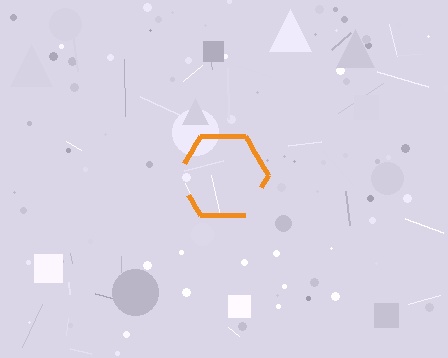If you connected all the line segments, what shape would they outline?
They would outline a hexagon.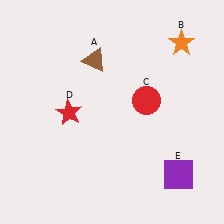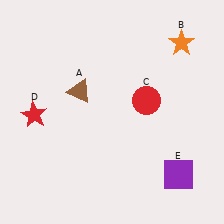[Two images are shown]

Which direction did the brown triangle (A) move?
The brown triangle (A) moved down.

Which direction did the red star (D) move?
The red star (D) moved left.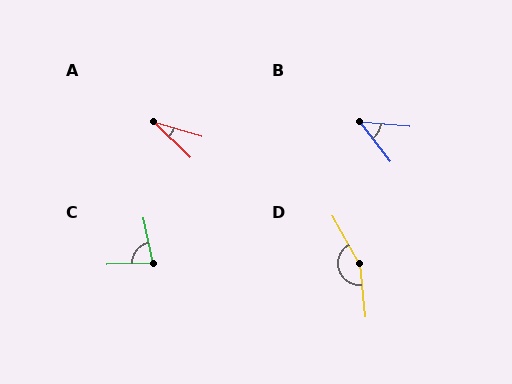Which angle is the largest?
D, at approximately 157 degrees.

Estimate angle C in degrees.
Approximately 80 degrees.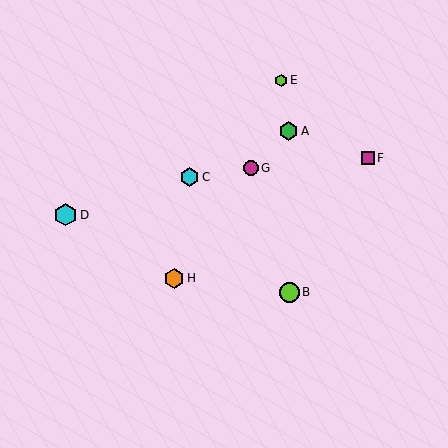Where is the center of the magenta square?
The center of the magenta square is at (368, 158).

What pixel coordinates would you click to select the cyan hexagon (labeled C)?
Click at (189, 177) to select the cyan hexagon C.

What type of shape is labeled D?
Shape D is a cyan hexagon.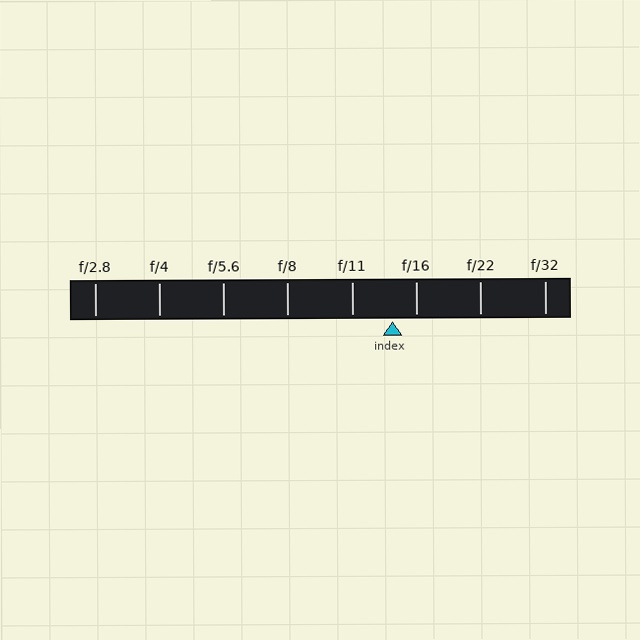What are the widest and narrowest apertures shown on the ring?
The widest aperture shown is f/2.8 and the narrowest is f/32.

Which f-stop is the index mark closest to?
The index mark is closest to f/16.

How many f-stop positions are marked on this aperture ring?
There are 8 f-stop positions marked.